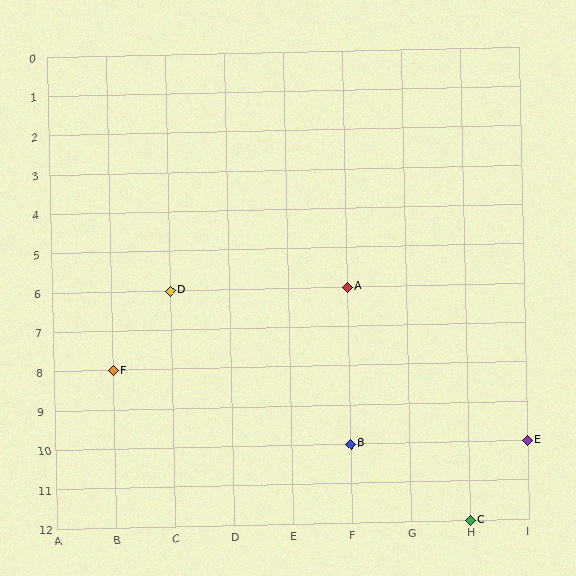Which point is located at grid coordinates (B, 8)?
Point F is at (B, 8).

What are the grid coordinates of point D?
Point D is at grid coordinates (C, 6).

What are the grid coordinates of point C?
Point C is at grid coordinates (H, 12).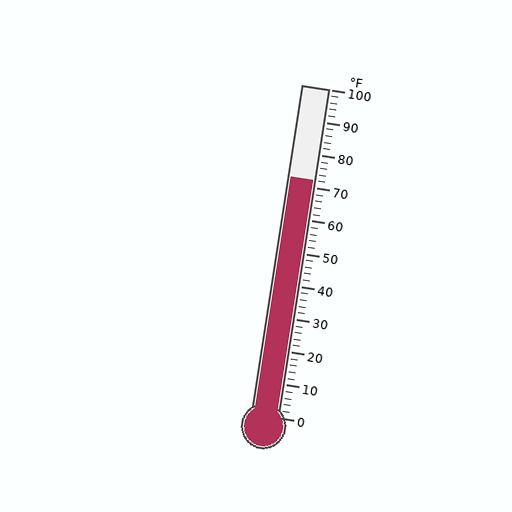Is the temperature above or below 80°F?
The temperature is below 80°F.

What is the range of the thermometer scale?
The thermometer scale ranges from 0°F to 100°F.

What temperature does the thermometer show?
The thermometer shows approximately 72°F.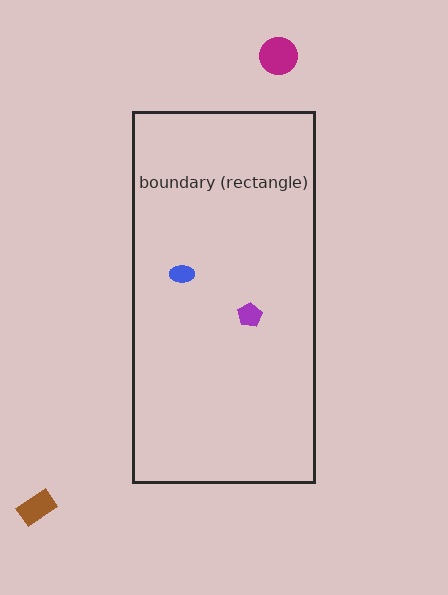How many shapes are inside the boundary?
2 inside, 2 outside.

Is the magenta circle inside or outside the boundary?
Outside.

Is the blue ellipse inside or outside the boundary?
Inside.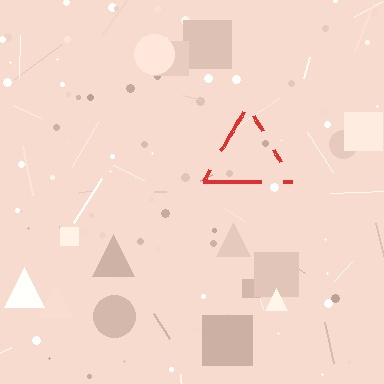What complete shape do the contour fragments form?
The contour fragments form a triangle.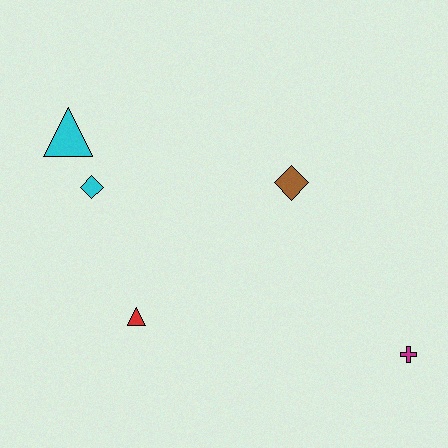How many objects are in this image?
There are 5 objects.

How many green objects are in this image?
There are no green objects.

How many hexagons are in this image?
There are no hexagons.